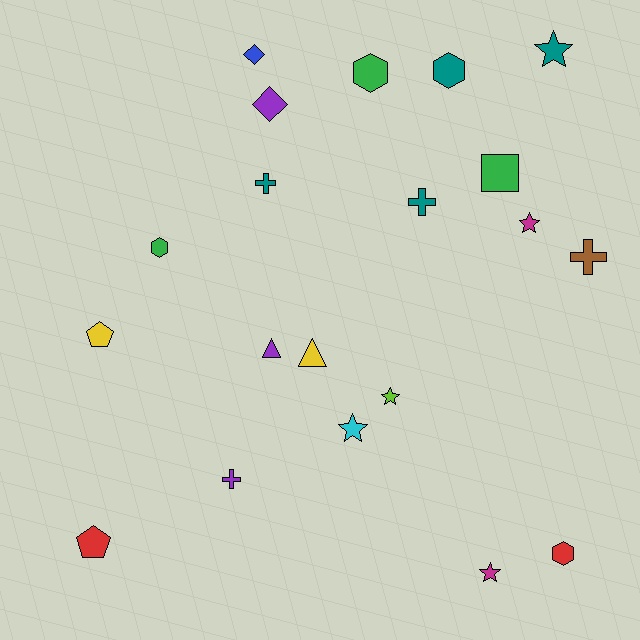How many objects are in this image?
There are 20 objects.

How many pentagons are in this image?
There are 2 pentagons.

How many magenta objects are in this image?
There are 2 magenta objects.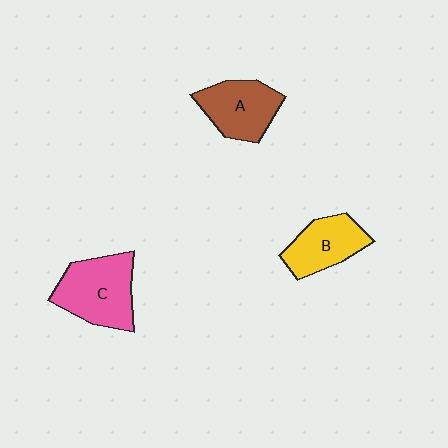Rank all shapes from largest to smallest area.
From largest to smallest: C (pink), A (brown), B (yellow).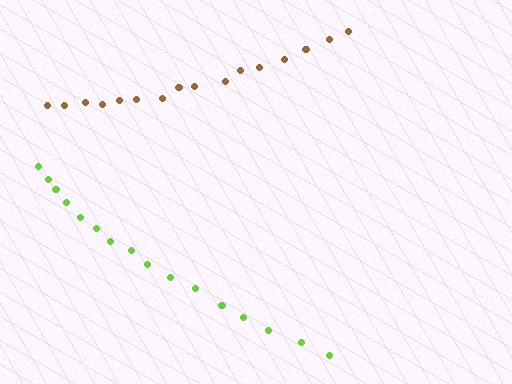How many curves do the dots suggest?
There are 2 distinct paths.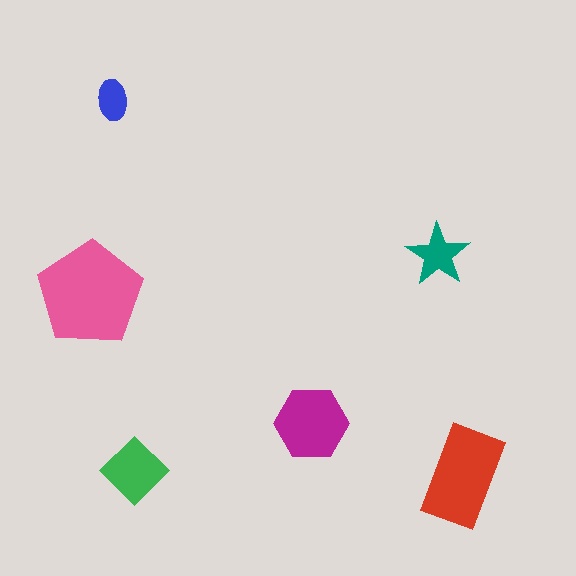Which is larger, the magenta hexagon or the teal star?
The magenta hexagon.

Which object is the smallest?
The blue ellipse.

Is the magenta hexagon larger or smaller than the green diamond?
Larger.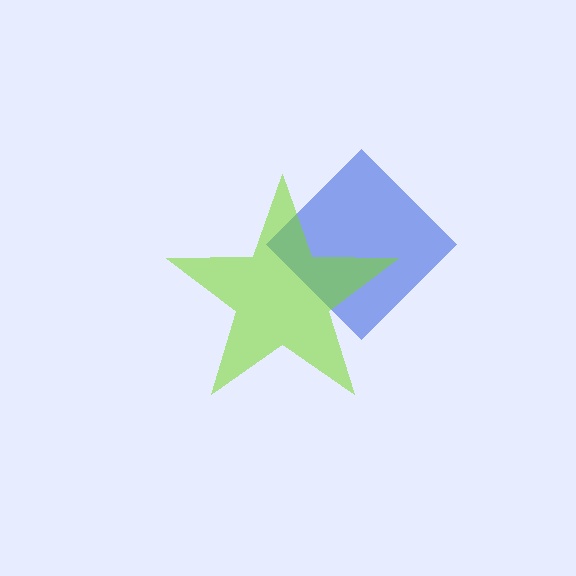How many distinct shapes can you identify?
There are 2 distinct shapes: a blue diamond, a lime star.